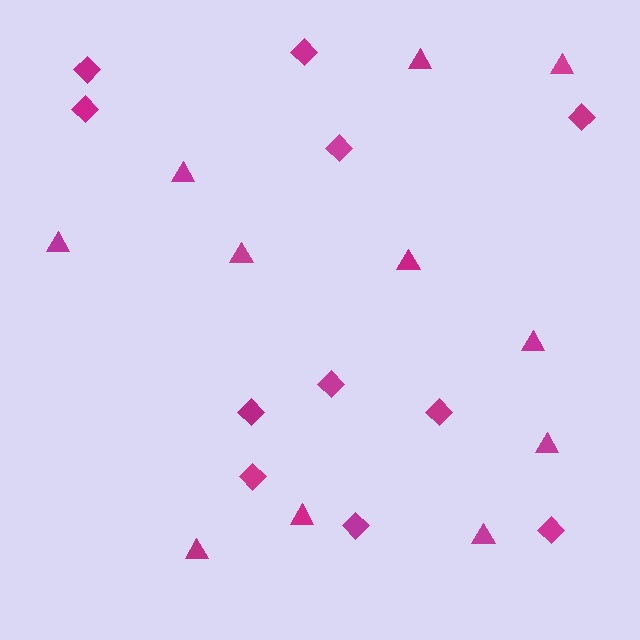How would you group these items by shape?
There are 2 groups: one group of triangles (11) and one group of diamonds (11).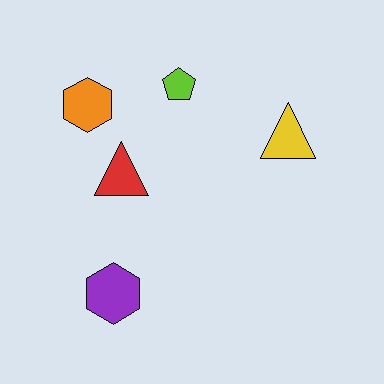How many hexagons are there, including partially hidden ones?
There are 2 hexagons.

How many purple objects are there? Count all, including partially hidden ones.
There is 1 purple object.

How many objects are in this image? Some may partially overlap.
There are 5 objects.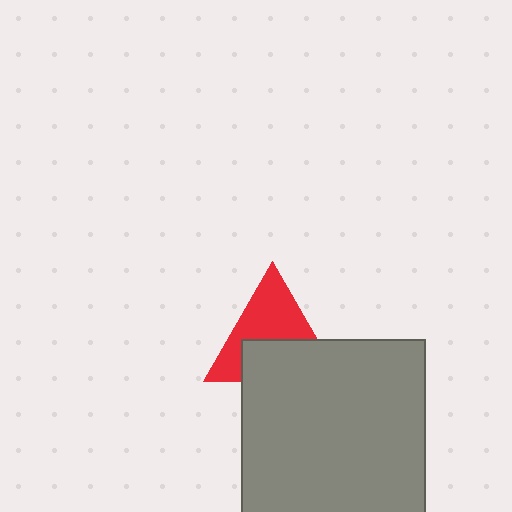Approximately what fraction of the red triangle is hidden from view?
Roughly 44% of the red triangle is hidden behind the gray square.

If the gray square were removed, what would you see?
You would see the complete red triangle.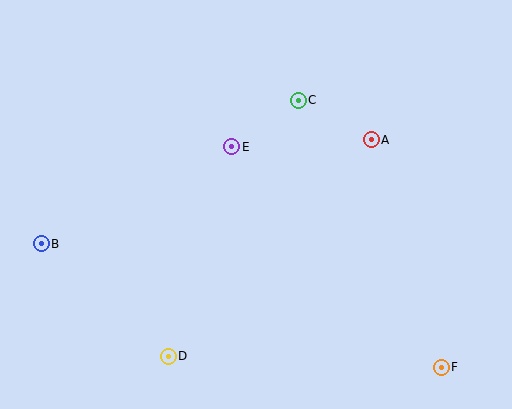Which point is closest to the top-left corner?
Point B is closest to the top-left corner.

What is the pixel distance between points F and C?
The distance between F and C is 303 pixels.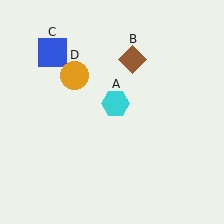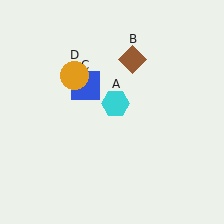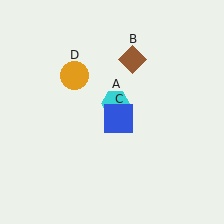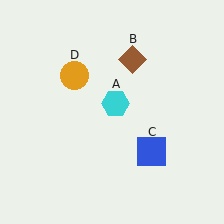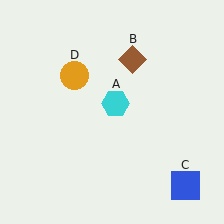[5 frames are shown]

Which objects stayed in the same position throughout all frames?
Cyan hexagon (object A) and brown diamond (object B) and orange circle (object D) remained stationary.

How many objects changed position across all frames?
1 object changed position: blue square (object C).